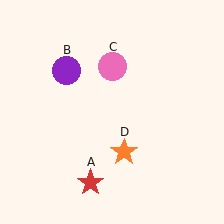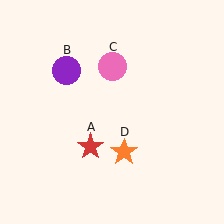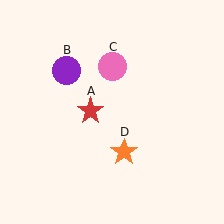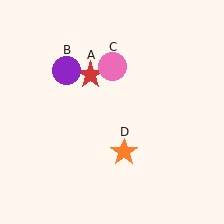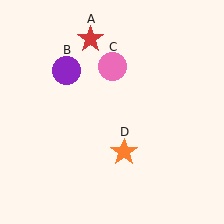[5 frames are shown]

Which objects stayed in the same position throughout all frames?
Purple circle (object B) and pink circle (object C) and orange star (object D) remained stationary.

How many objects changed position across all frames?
1 object changed position: red star (object A).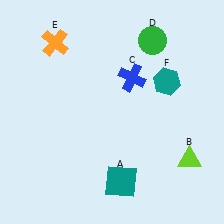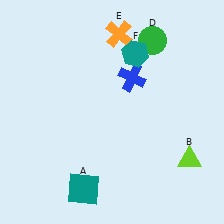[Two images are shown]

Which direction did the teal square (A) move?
The teal square (A) moved left.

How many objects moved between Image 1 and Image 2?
3 objects moved between the two images.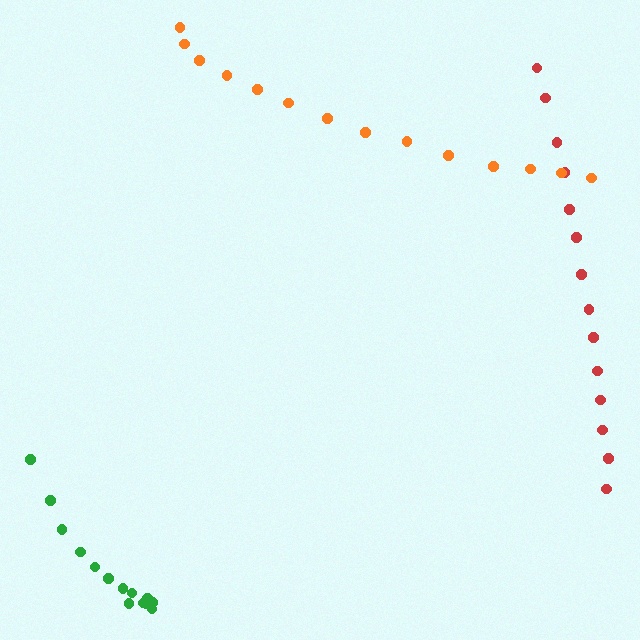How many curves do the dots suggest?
There are 3 distinct paths.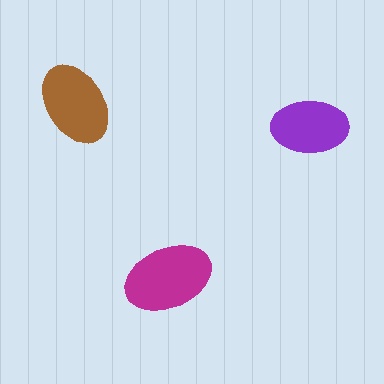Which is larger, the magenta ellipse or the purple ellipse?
The magenta one.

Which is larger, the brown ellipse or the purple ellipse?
The brown one.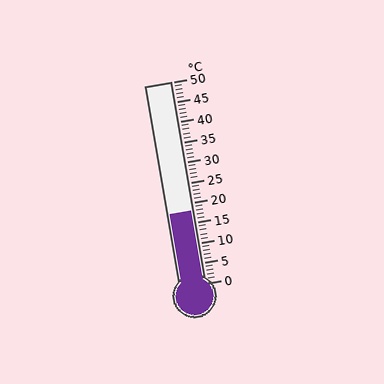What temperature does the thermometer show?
The thermometer shows approximately 18°C.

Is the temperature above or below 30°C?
The temperature is below 30°C.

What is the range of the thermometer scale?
The thermometer scale ranges from 0°C to 50°C.